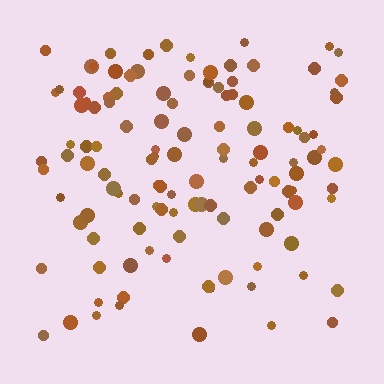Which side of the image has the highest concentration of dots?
The top.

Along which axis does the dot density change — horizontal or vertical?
Vertical.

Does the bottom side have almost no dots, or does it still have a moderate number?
Still a moderate number, just noticeably fewer than the top.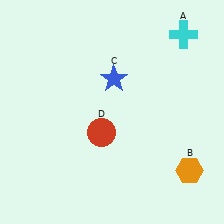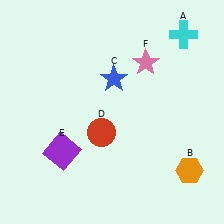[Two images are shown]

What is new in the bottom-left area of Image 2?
A purple square (E) was added in the bottom-left area of Image 2.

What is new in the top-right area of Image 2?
A pink star (F) was added in the top-right area of Image 2.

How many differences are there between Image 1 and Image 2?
There are 2 differences between the two images.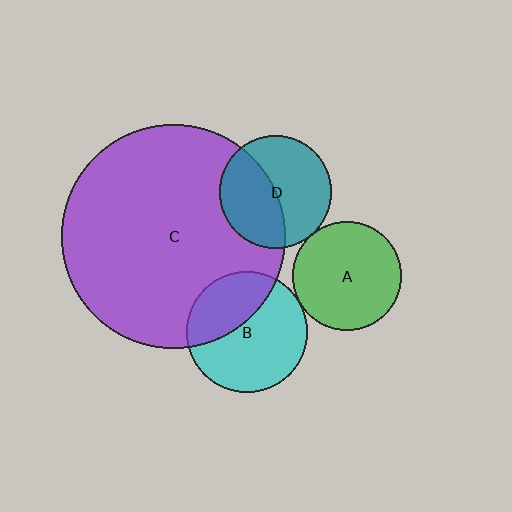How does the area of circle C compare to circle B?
Approximately 3.5 times.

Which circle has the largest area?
Circle C (purple).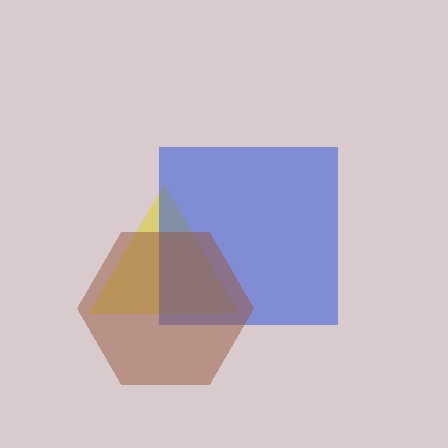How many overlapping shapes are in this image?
There are 3 overlapping shapes in the image.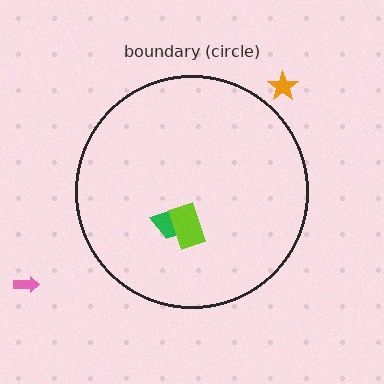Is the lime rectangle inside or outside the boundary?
Inside.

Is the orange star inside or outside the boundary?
Outside.